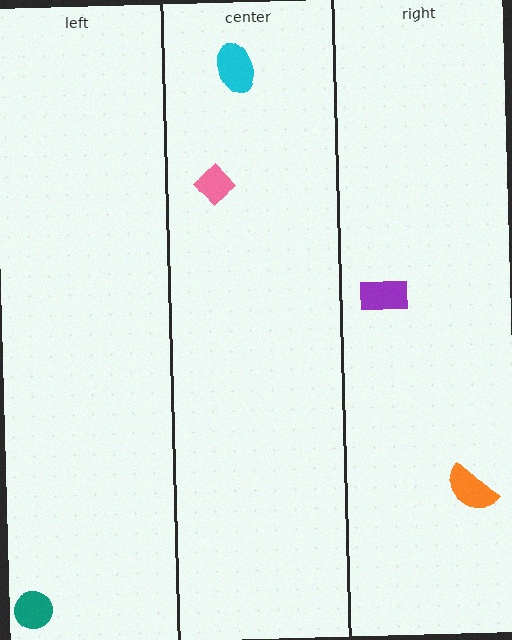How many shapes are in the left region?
1.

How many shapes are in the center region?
2.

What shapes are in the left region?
The teal circle.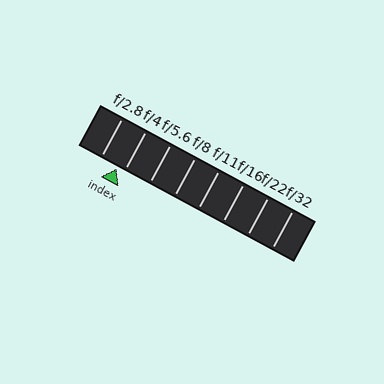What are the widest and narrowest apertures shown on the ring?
The widest aperture shown is f/2.8 and the narrowest is f/32.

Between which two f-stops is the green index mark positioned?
The index mark is between f/2.8 and f/4.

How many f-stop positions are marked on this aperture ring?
There are 8 f-stop positions marked.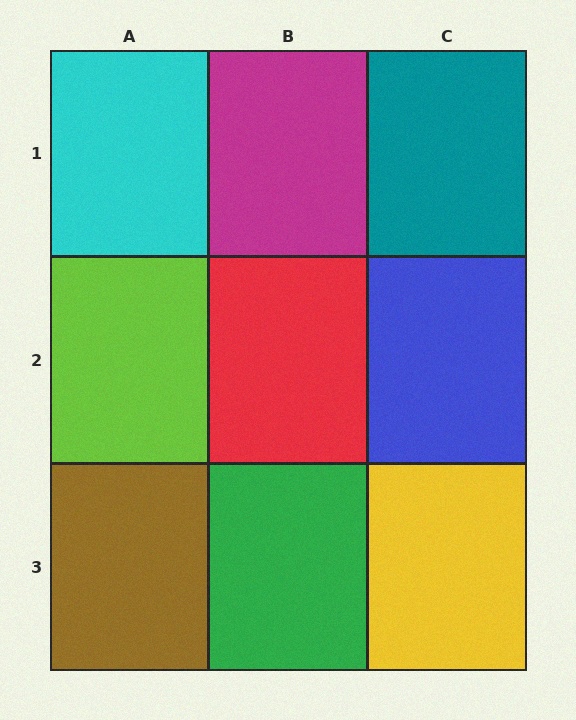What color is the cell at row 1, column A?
Cyan.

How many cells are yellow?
1 cell is yellow.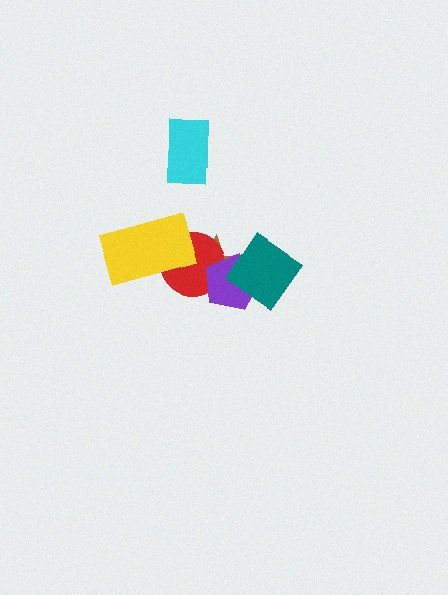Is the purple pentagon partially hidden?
Yes, it is partially covered by another shape.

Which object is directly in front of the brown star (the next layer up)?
The red circle is directly in front of the brown star.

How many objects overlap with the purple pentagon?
3 objects overlap with the purple pentagon.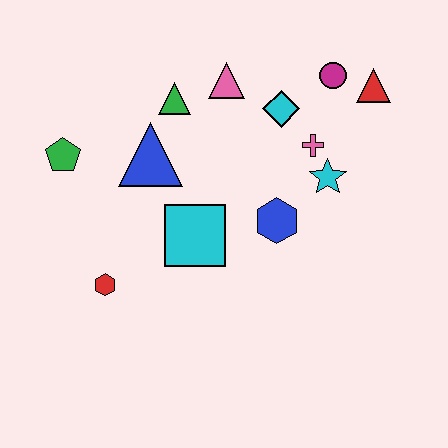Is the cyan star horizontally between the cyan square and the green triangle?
No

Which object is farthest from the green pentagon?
The red triangle is farthest from the green pentagon.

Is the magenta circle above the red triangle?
Yes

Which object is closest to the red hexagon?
The cyan square is closest to the red hexagon.